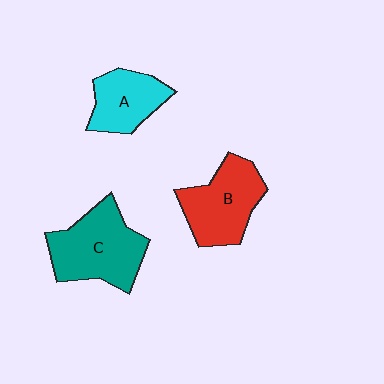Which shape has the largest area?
Shape C (teal).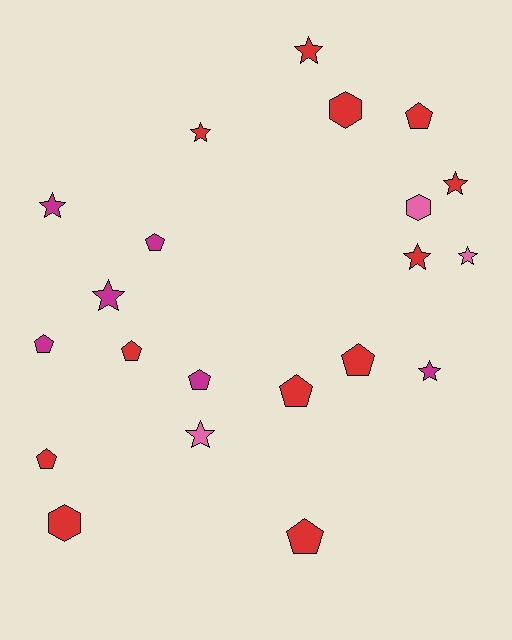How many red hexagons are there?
There are 2 red hexagons.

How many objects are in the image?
There are 21 objects.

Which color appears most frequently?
Red, with 12 objects.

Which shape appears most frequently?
Pentagon, with 9 objects.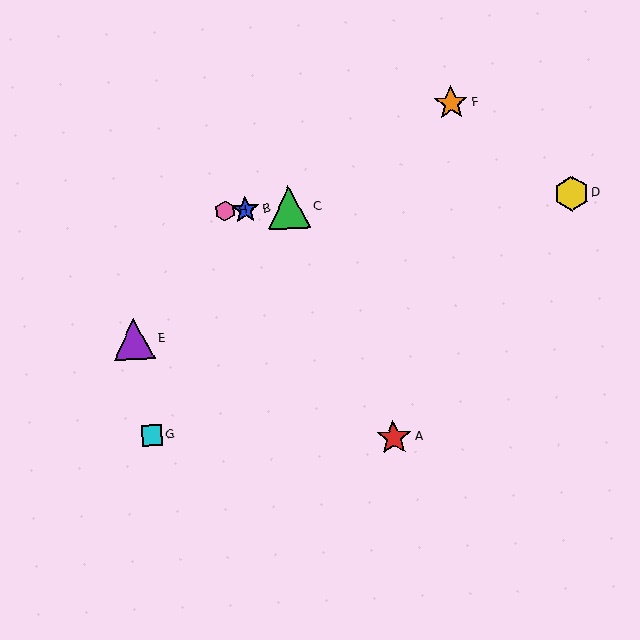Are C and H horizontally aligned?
Yes, both are at y≈208.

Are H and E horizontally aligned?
No, H is at y≈211 and E is at y≈339.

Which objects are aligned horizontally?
Objects B, C, D, H are aligned horizontally.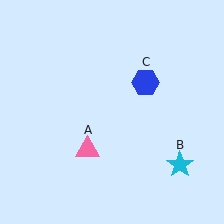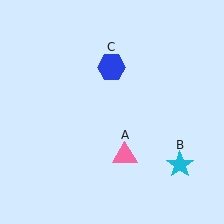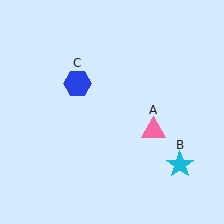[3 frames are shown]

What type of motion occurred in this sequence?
The pink triangle (object A), blue hexagon (object C) rotated counterclockwise around the center of the scene.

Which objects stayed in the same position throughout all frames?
Cyan star (object B) remained stationary.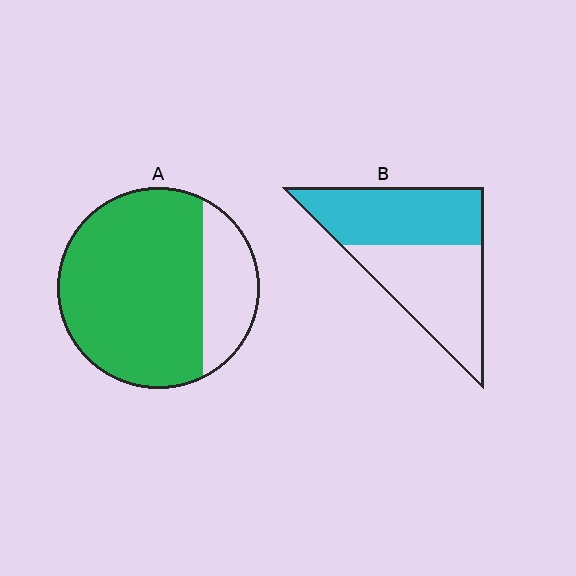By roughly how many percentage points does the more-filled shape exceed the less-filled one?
By roughly 30 percentage points (A over B).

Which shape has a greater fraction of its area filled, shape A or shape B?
Shape A.